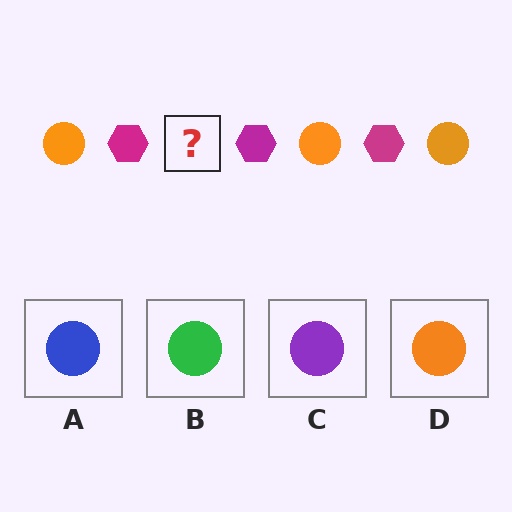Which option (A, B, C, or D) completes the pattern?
D.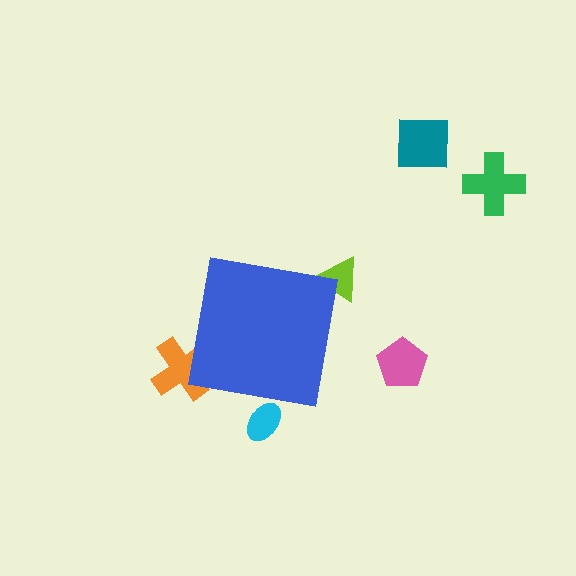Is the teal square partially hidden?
No, the teal square is fully visible.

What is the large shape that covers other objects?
A blue square.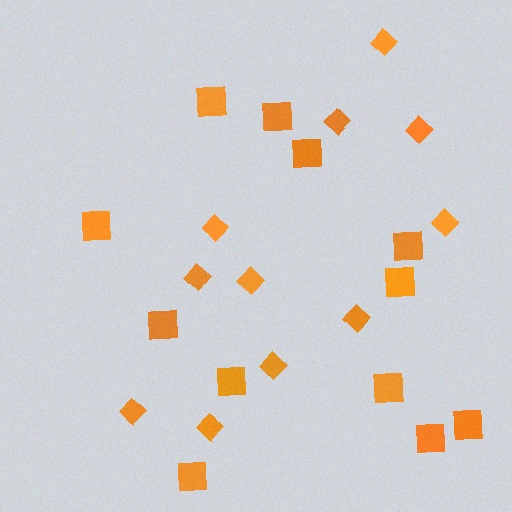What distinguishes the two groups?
There are 2 groups: one group of diamonds (11) and one group of squares (12).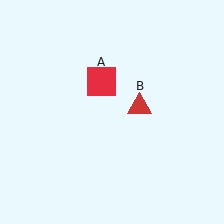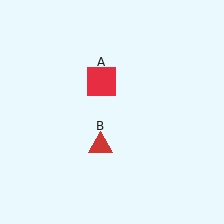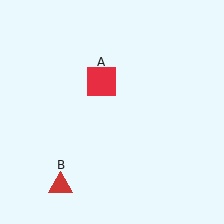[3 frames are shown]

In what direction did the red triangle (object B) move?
The red triangle (object B) moved down and to the left.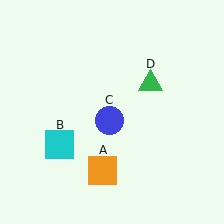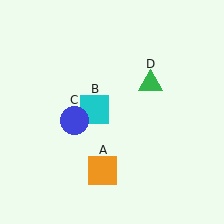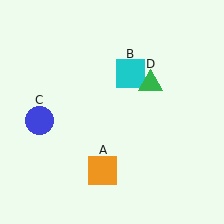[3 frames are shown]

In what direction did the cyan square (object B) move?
The cyan square (object B) moved up and to the right.